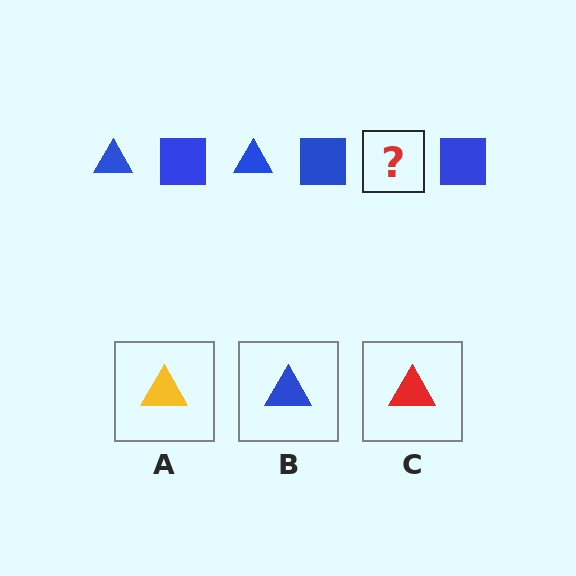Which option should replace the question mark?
Option B.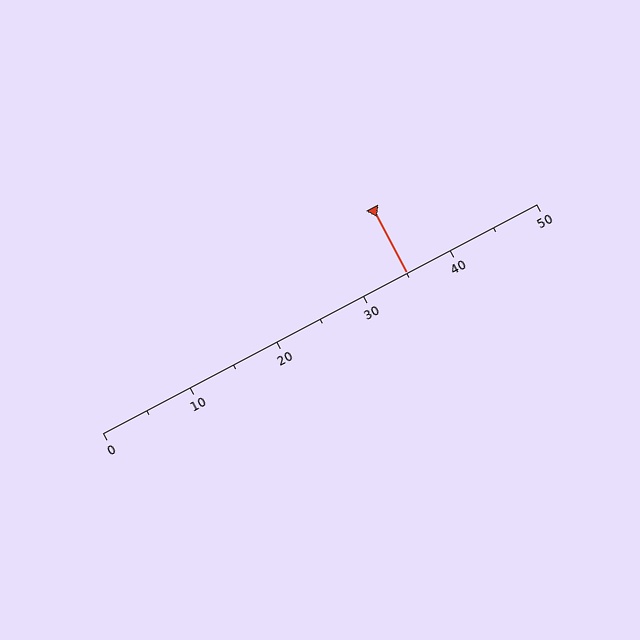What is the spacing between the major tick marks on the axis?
The major ticks are spaced 10 apart.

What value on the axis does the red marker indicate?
The marker indicates approximately 35.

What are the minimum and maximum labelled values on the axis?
The axis runs from 0 to 50.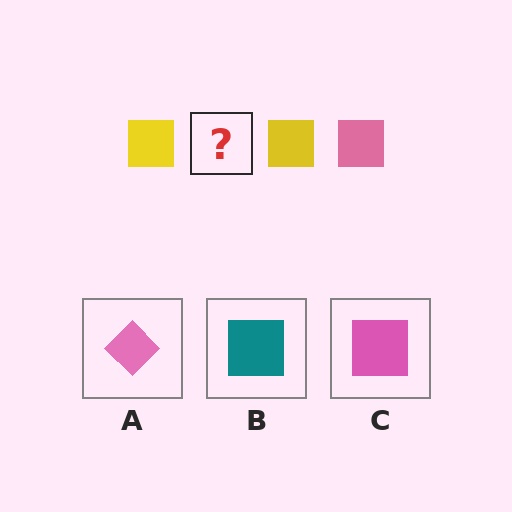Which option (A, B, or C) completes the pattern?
C.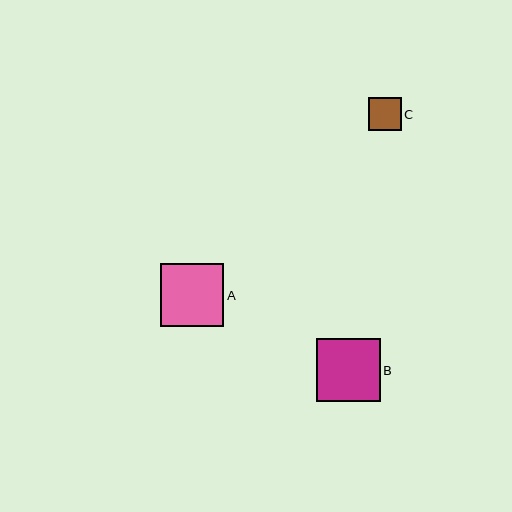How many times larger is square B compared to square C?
Square B is approximately 2.0 times the size of square C.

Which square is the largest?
Square B is the largest with a size of approximately 63 pixels.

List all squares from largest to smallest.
From largest to smallest: B, A, C.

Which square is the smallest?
Square C is the smallest with a size of approximately 32 pixels.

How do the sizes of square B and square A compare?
Square B and square A are approximately the same size.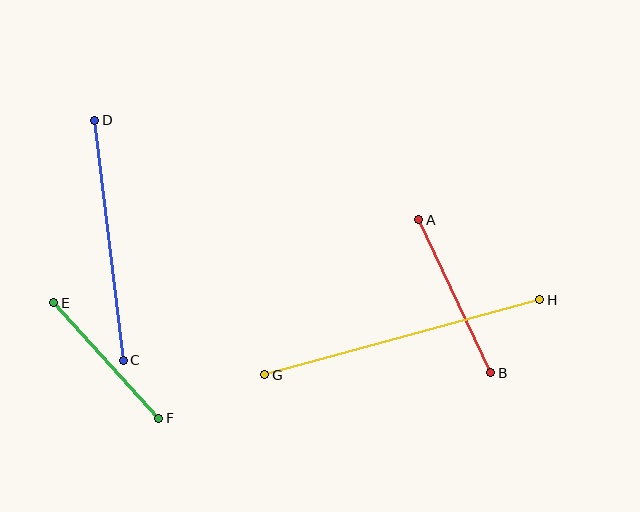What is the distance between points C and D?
The distance is approximately 242 pixels.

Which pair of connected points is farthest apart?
Points G and H are farthest apart.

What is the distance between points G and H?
The distance is approximately 285 pixels.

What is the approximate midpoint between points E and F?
The midpoint is at approximately (106, 361) pixels.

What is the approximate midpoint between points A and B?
The midpoint is at approximately (455, 296) pixels.